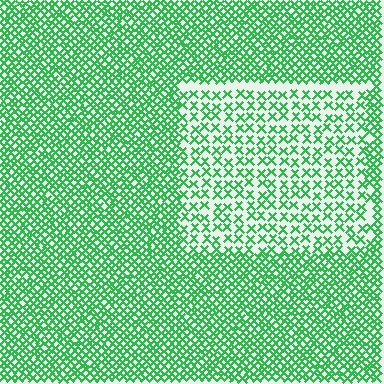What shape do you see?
I see a rectangle.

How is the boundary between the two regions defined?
The boundary is defined by a change in element density (approximately 2.2x ratio). All elements are the same color, size, and shape.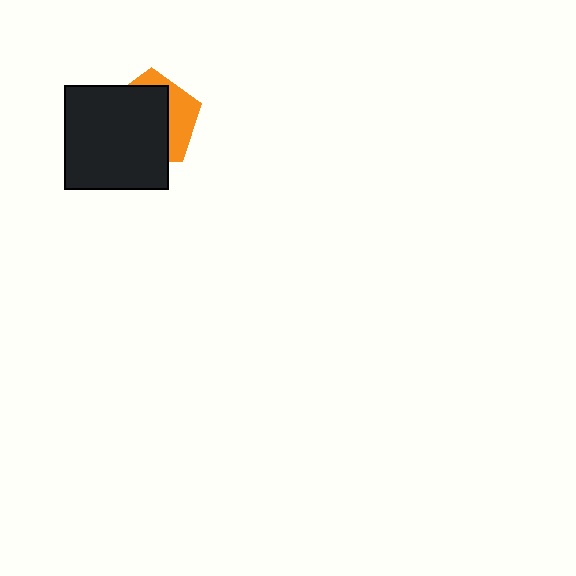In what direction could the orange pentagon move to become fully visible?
The orange pentagon could move toward the upper-right. That would shift it out from behind the black square entirely.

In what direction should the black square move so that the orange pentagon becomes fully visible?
The black square should move toward the lower-left. That is the shortest direction to clear the overlap and leave the orange pentagon fully visible.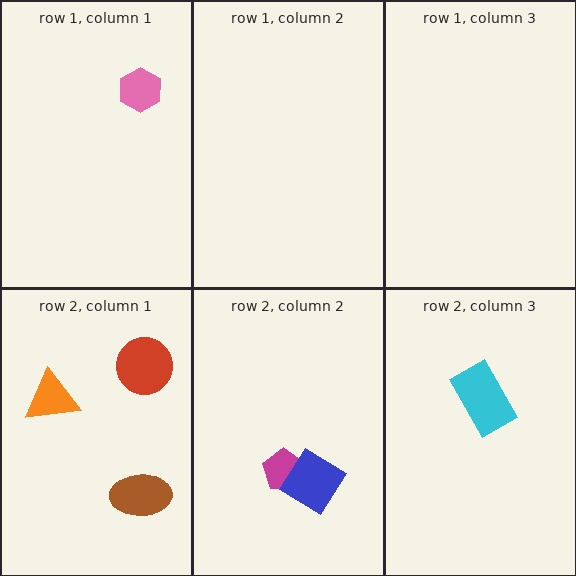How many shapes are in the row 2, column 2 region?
2.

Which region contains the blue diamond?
The row 2, column 2 region.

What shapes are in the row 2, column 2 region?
The magenta pentagon, the blue diamond.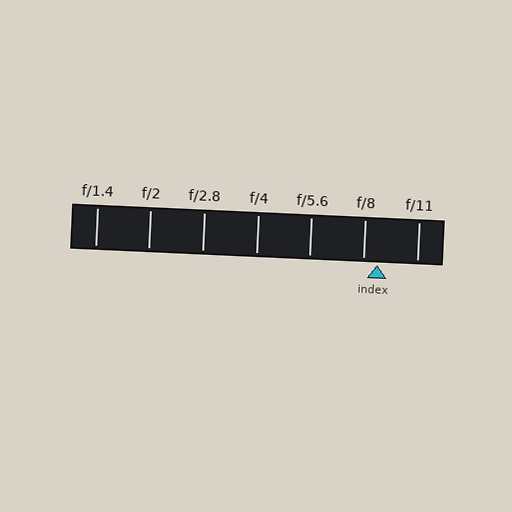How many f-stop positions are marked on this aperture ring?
There are 7 f-stop positions marked.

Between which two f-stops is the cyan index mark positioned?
The index mark is between f/8 and f/11.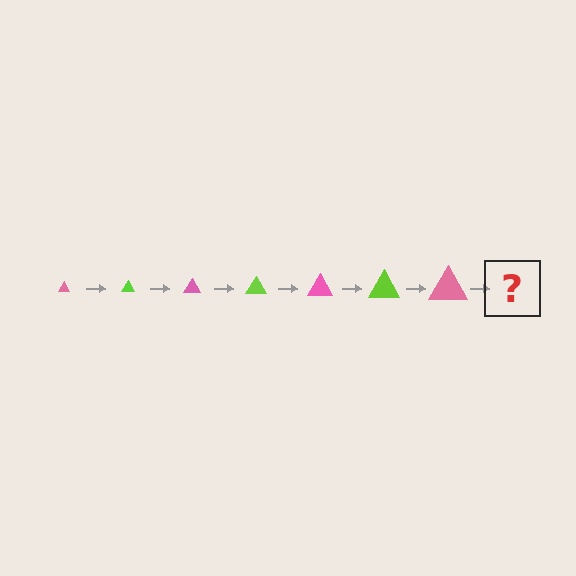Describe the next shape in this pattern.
It should be a lime triangle, larger than the previous one.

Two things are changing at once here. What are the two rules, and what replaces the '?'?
The two rules are that the triangle grows larger each step and the color cycles through pink and lime. The '?' should be a lime triangle, larger than the previous one.